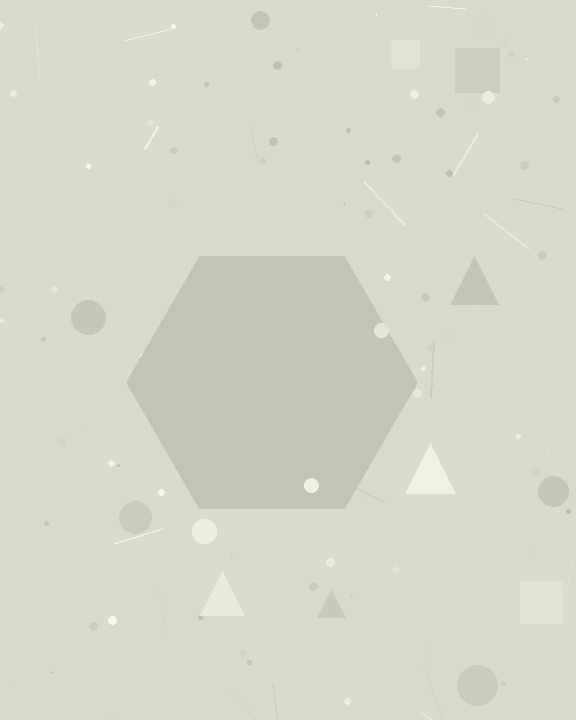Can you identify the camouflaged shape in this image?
The camouflaged shape is a hexagon.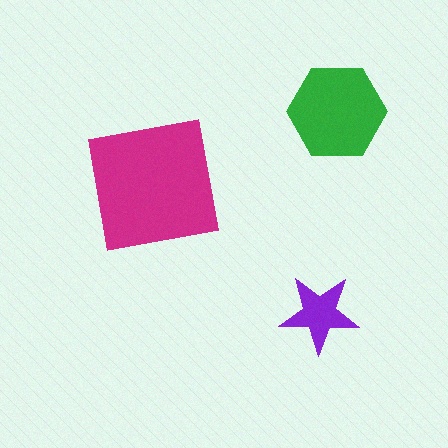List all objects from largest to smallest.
The magenta square, the green hexagon, the purple star.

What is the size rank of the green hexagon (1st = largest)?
2nd.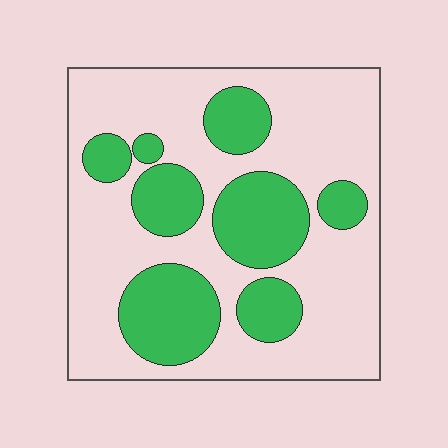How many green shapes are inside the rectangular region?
8.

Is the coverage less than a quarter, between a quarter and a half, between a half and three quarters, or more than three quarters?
Between a quarter and a half.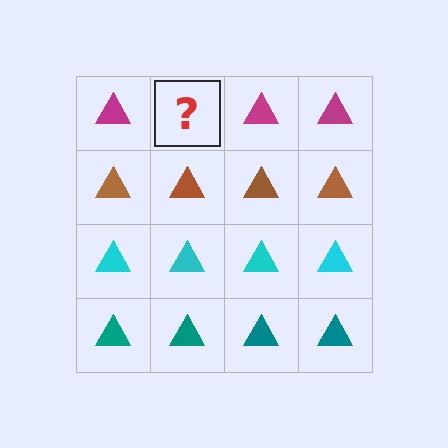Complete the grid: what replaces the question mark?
The question mark should be replaced with a magenta triangle.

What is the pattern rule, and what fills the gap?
The rule is that each row has a consistent color. The gap should be filled with a magenta triangle.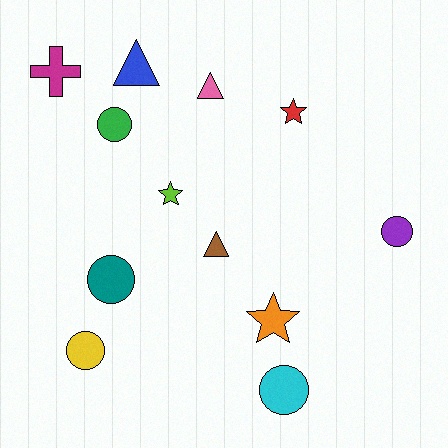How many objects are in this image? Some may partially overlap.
There are 12 objects.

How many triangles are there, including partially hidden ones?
There are 3 triangles.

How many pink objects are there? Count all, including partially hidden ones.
There is 1 pink object.